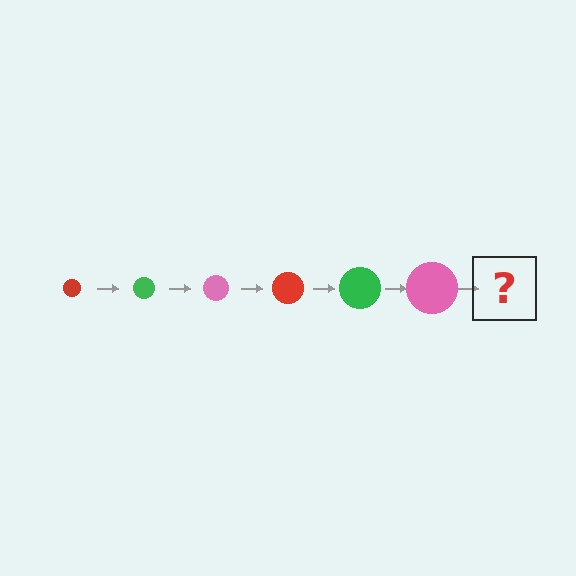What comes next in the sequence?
The next element should be a red circle, larger than the previous one.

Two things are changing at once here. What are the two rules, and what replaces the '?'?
The two rules are that the circle grows larger each step and the color cycles through red, green, and pink. The '?' should be a red circle, larger than the previous one.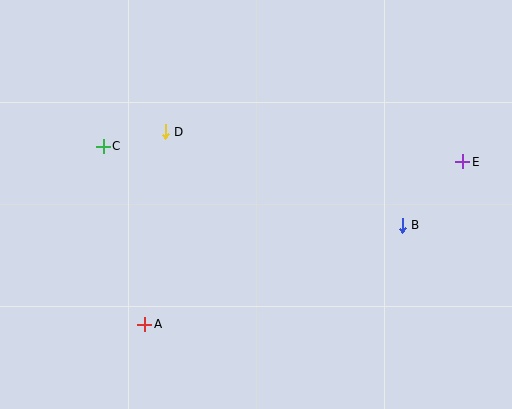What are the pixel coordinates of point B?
Point B is at (402, 225).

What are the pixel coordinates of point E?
Point E is at (463, 162).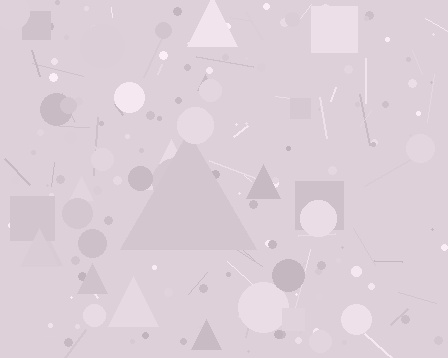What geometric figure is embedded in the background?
A triangle is embedded in the background.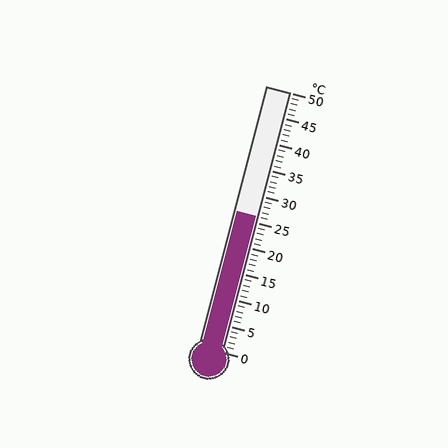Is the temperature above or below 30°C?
The temperature is below 30°C.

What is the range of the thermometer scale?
The thermometer scale ranges from 0°C to 50°C.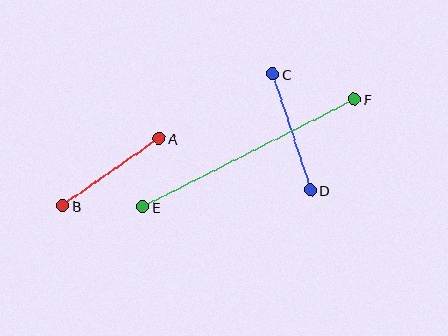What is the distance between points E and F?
The distance is approximately 237 pixels.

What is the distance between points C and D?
The distance is approximately 122 pixels.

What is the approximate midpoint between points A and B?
The midpoint is at approximately (111, 172) pixels.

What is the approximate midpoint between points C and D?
The midpoint is at approximately (291, 132) pixels.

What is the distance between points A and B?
The distance is approximately 118 pixels.